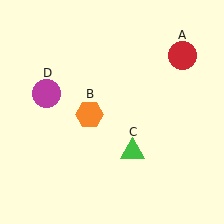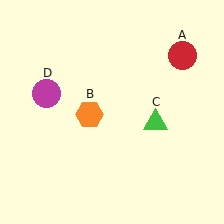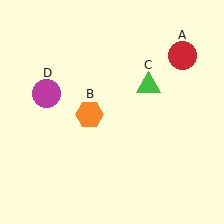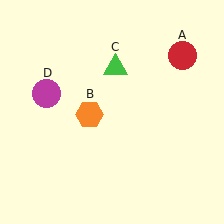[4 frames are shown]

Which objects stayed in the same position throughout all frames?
Red circle (object A) and orange hexagon (object B) and magenta circle (object D) remained stationary.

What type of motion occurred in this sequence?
The green triangle (object C) rotated counterclockwise around the center of the scene.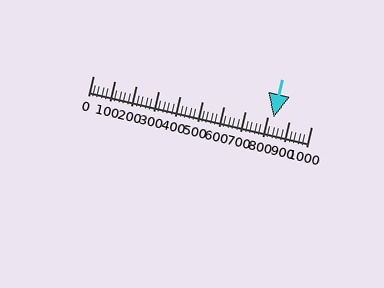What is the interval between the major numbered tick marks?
The major tick marks are spaced 100 units apart.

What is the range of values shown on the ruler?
The ruler shows values from 0 to 1000.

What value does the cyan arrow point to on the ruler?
The cyan arrow points to approximately 830.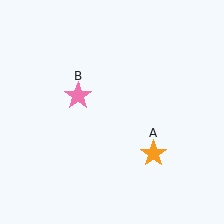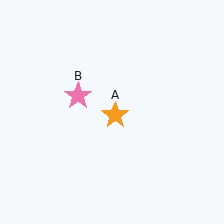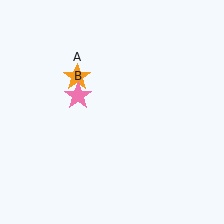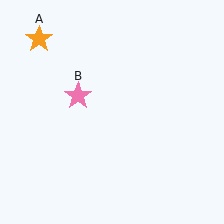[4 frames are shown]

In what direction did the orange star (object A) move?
The orange star (object A) moved up and to the left.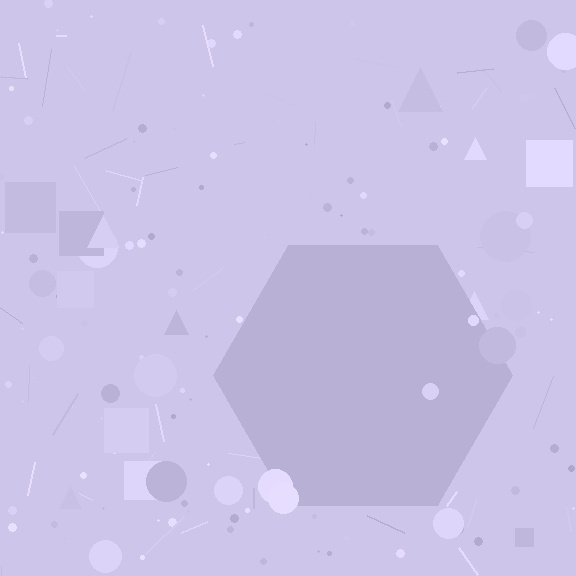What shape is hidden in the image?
A hexagon is hidden in the image.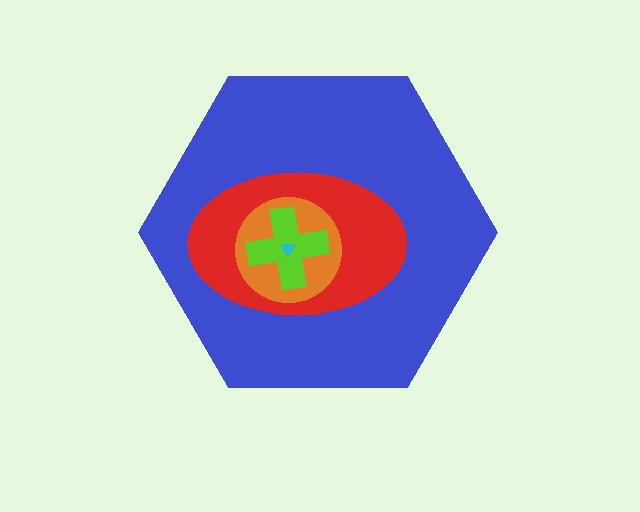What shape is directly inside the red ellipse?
The orange circle.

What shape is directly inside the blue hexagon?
The red ellipse.